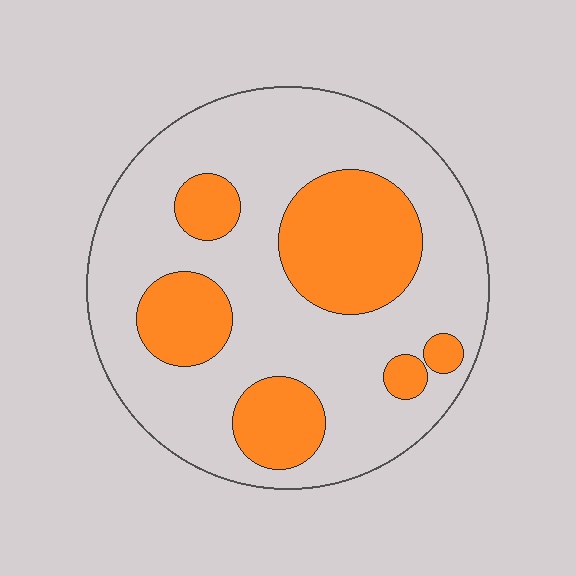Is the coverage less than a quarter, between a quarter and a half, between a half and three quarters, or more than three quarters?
Between a quarter and a half.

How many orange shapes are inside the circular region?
6.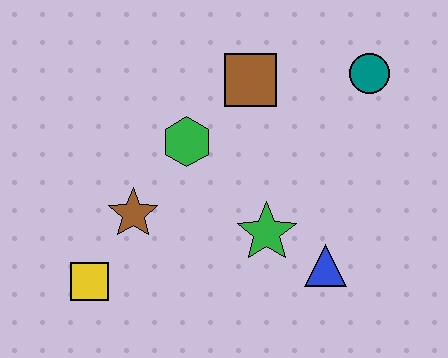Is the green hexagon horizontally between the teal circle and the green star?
No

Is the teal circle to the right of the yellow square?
Yes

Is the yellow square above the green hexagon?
No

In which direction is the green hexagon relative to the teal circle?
The green hexagon is to the left of the teal circle.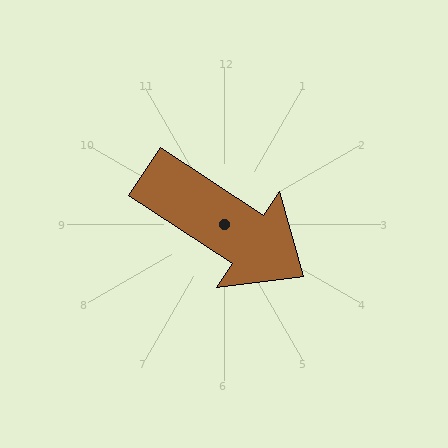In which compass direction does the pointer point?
Southeast.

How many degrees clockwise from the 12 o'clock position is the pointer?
Approximately 123 degrees.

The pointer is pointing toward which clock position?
Roughly 4 o'clock.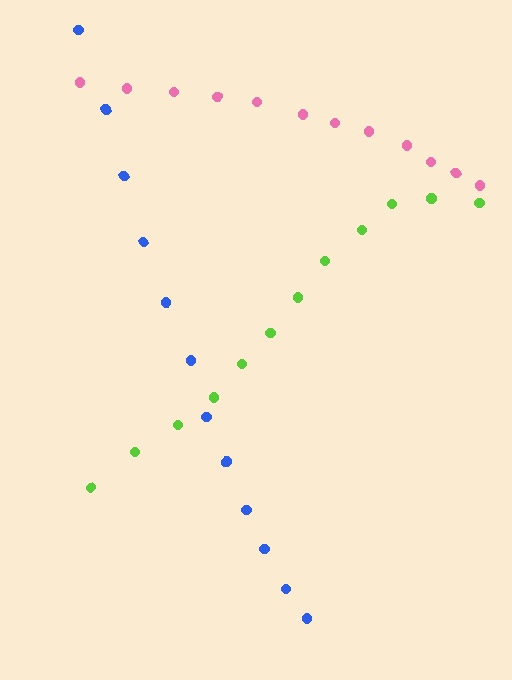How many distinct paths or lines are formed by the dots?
There are 3 distinct paths.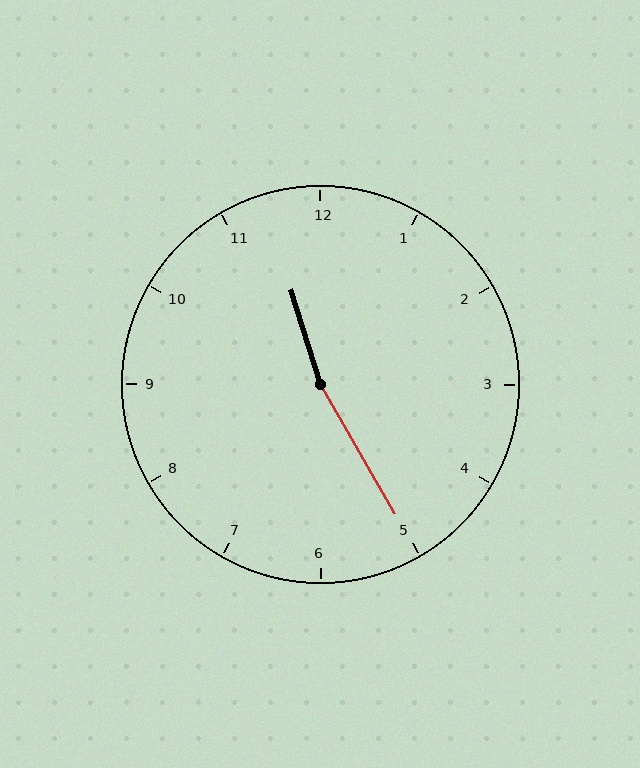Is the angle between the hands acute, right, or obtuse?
It is obtuse.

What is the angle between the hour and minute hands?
Approximately 168 degrees.